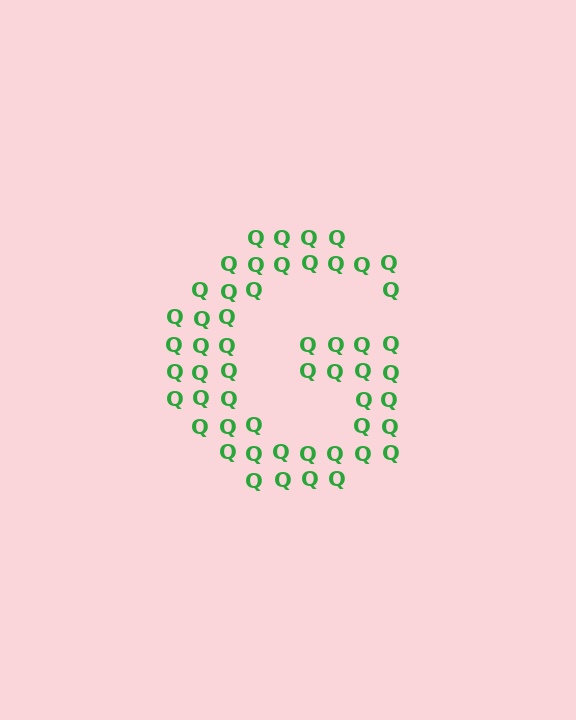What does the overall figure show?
The overall figure shows the letter G.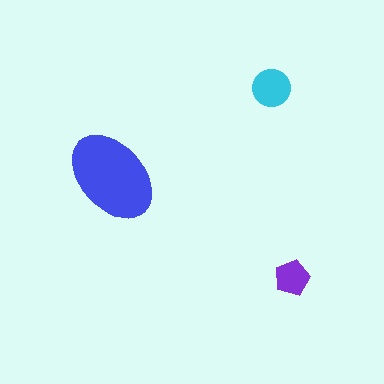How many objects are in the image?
There are 3 objects in the image.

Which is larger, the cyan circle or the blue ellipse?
The blue ellipse.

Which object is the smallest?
The purple pentagon.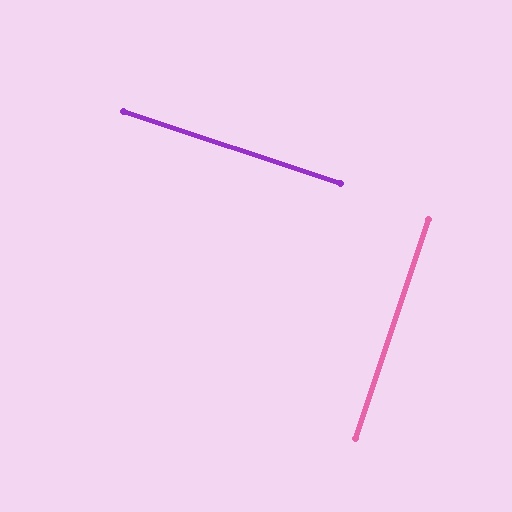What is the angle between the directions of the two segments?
Approximately 90 degrees.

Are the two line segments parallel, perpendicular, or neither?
Perpendicular — they meet at approximately 90°.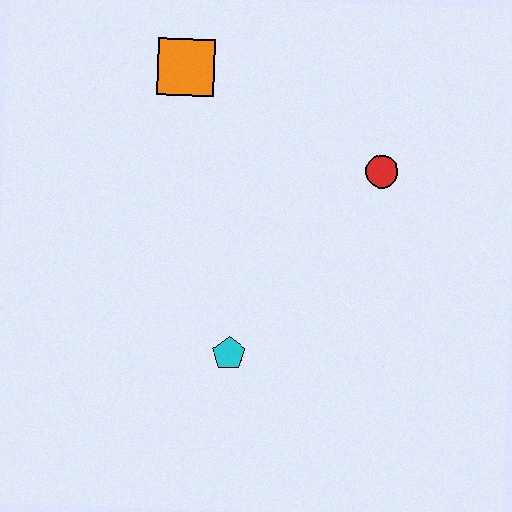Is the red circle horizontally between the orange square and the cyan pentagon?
No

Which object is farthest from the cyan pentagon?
The orange square is farthest from the cyan pentagon.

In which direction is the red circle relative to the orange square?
The red circle is to the right of the orange square.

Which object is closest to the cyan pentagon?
The red circle is closest to the cyan pentagon.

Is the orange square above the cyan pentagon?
Yes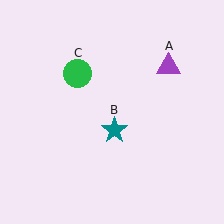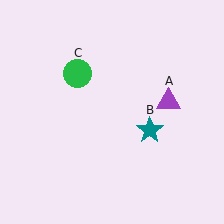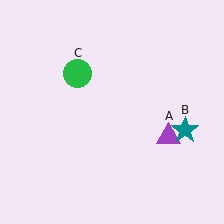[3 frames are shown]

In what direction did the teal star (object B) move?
The teal star (object B) moved right.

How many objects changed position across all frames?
2 objects changed position: purple triangle (object A), teal star (object B).